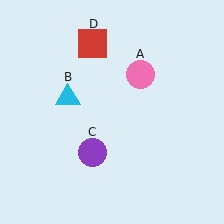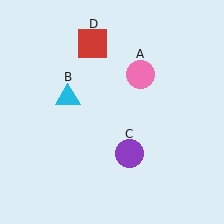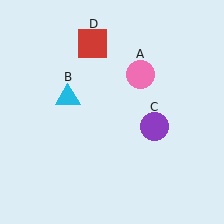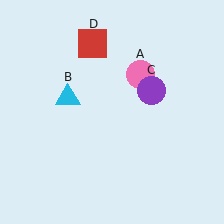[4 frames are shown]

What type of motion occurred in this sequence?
The purple circle (object C) rotated counterclockwise around the center of the scene.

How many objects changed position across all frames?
1 object changed position: purple circle (object C).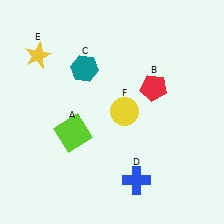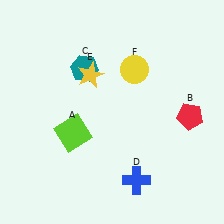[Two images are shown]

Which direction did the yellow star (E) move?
The yellow star (E) moved right.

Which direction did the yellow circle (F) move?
The yellow circle (F) moved up.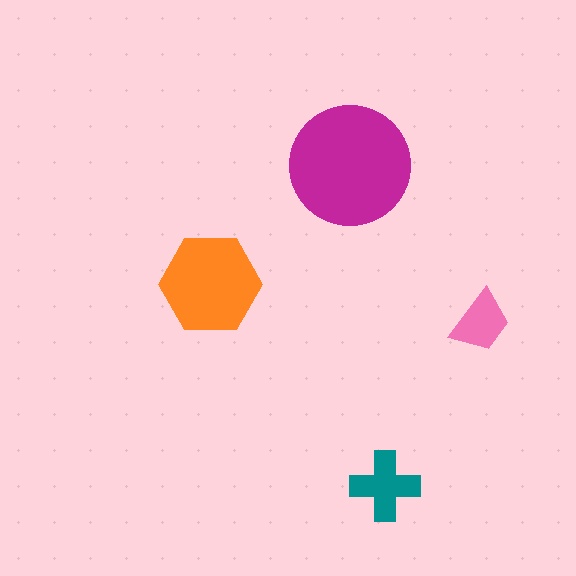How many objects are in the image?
There are 4 objects in the image.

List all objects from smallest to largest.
The pink trapezoid, the teal cross, the orange hexagon, the magenta circle.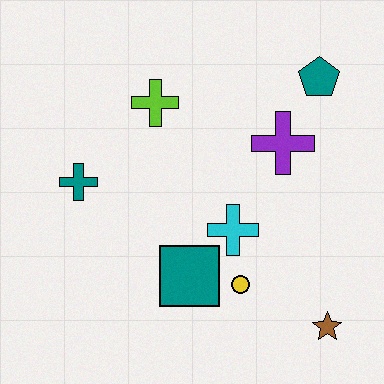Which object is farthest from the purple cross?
The teal cross is farthest from the purple cross.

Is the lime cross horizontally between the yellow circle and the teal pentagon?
No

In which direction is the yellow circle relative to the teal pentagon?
The yellow circle is below the teal pentagon.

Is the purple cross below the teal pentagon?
Yes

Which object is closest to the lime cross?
The teal cross is closest to the lime cross.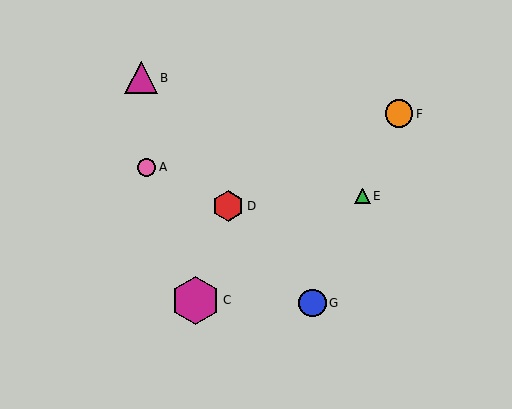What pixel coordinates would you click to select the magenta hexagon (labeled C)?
Click at (196, 300) to select the magenta hexagon C.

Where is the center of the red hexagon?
The center of the red hexagon is at (228, 206).